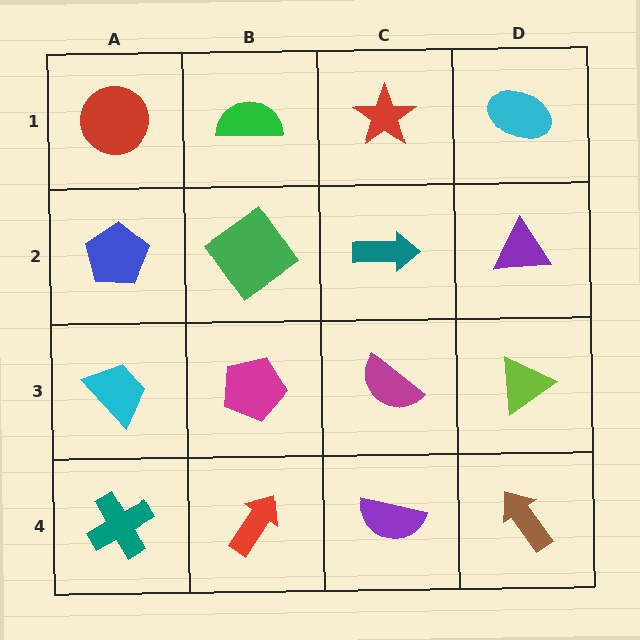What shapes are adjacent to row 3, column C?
A teal arrow (row 2, column C), a purple semicircle (row 4, column C), a magenta pentagon (row 3, column B), a lime triangle (row 3, column D).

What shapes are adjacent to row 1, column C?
A teal arrow (row 2, column C), a green semicircle (row 1, column B), a cyan ellipse (row 1, column D).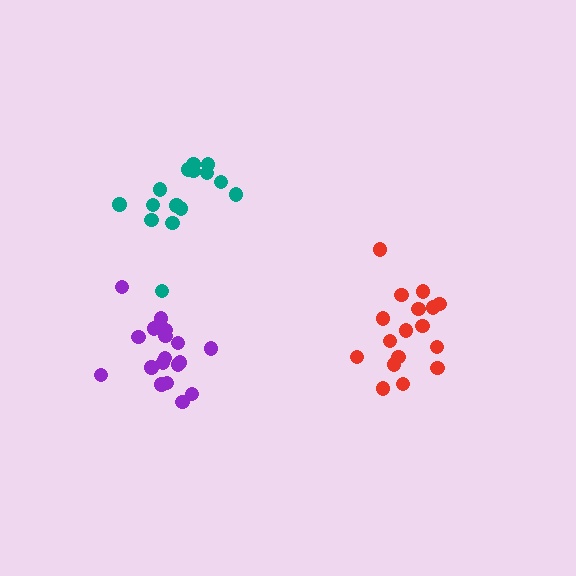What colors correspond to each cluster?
The clusters are colored: purple, red, teal.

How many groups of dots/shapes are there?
There are 3 groups.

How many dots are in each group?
Group 1: 18 dots, Group 2: 17 dots, Group 3: 15 dots (50 total).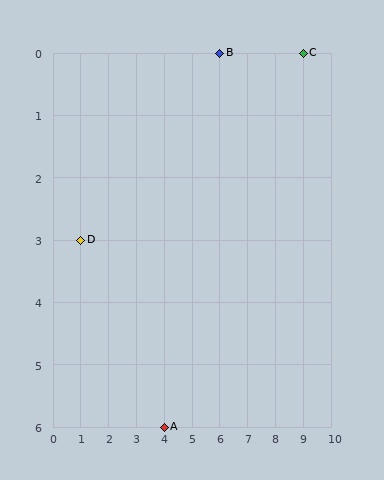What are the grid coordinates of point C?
Point C is at grid coordinates (9, 0).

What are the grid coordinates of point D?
Point D is at grid coordinates (1, 3).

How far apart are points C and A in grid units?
Points C and A are 5 columns and 6 rows apart (about 7.8 grid units diagonally).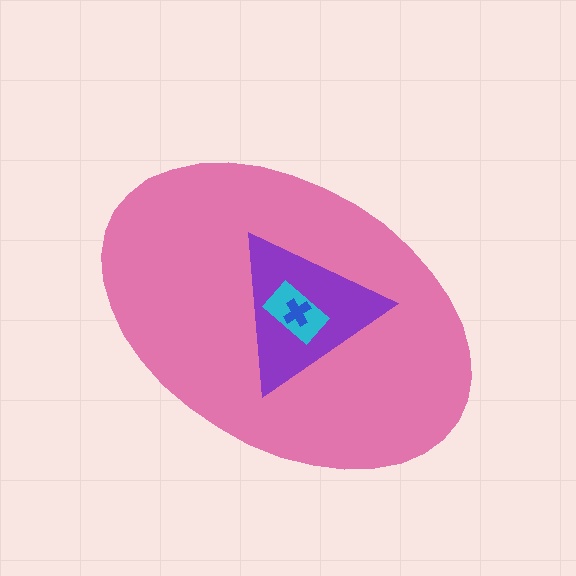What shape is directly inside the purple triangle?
The cyan rectangle.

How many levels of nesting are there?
4.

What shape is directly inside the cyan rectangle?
The blue cross.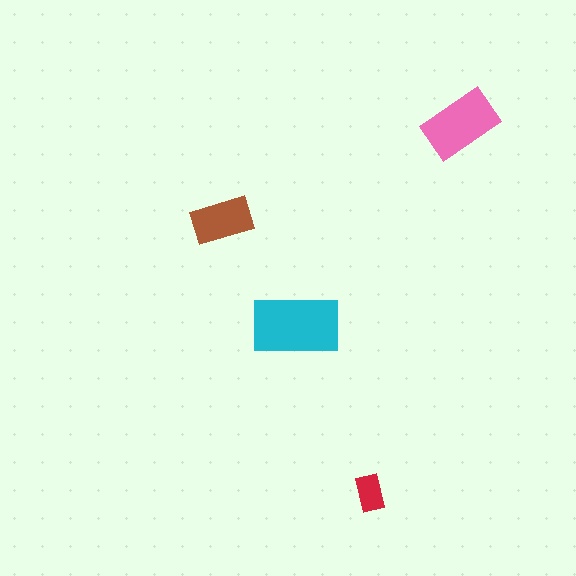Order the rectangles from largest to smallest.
the cyan one, the pink one, the brown one, the red one.